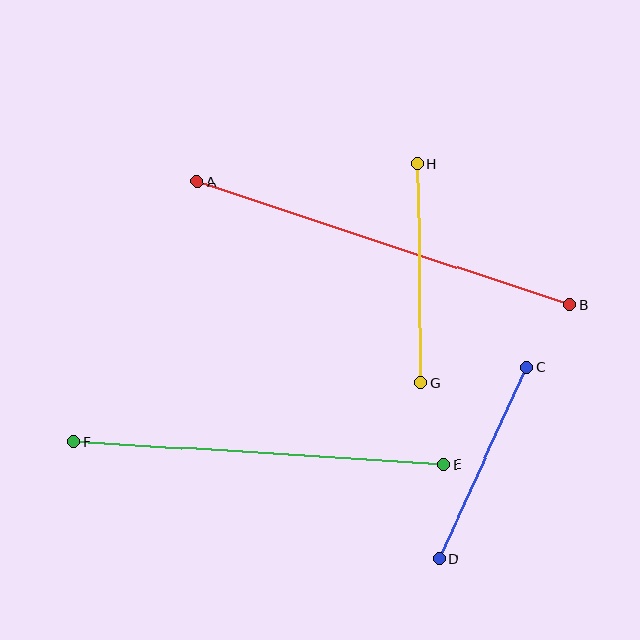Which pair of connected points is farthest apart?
Points A and B are farthest apart.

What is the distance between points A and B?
The distance is approximately 392 pixels.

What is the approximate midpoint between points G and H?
The midpoint is at approximately (419, 273) pixels.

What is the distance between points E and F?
The distance is approximately 370 pixels.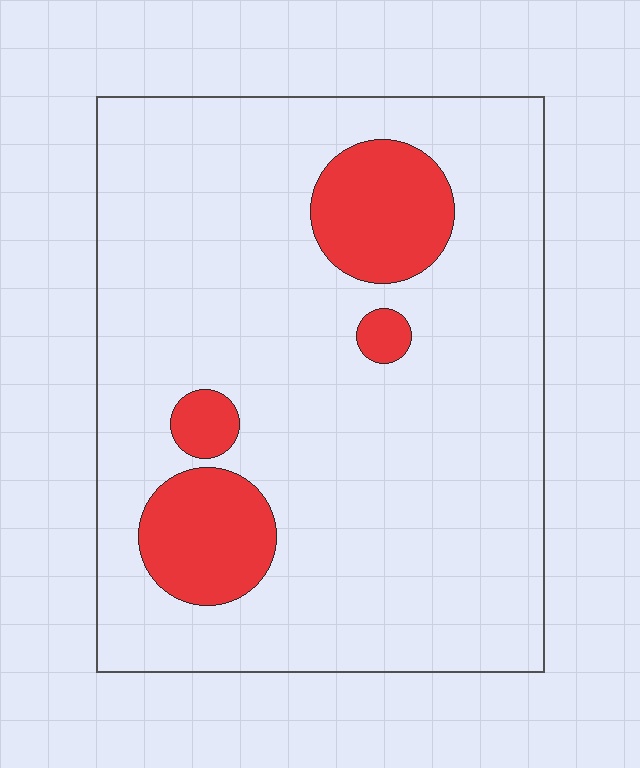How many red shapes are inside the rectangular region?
4.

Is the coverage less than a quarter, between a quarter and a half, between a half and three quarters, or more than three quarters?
Less than a quarter.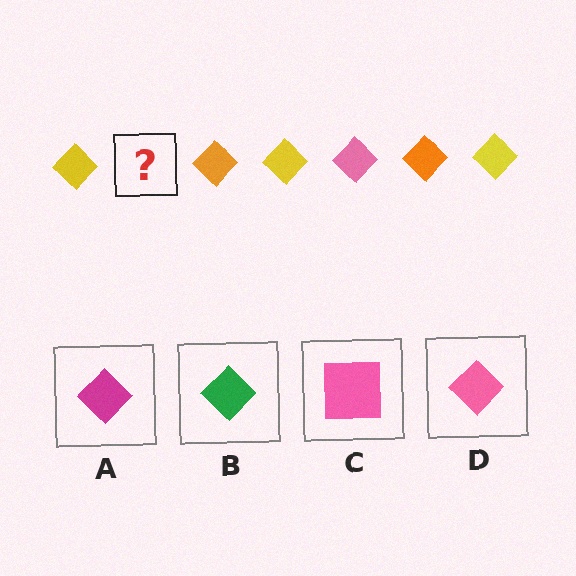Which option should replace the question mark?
Option D.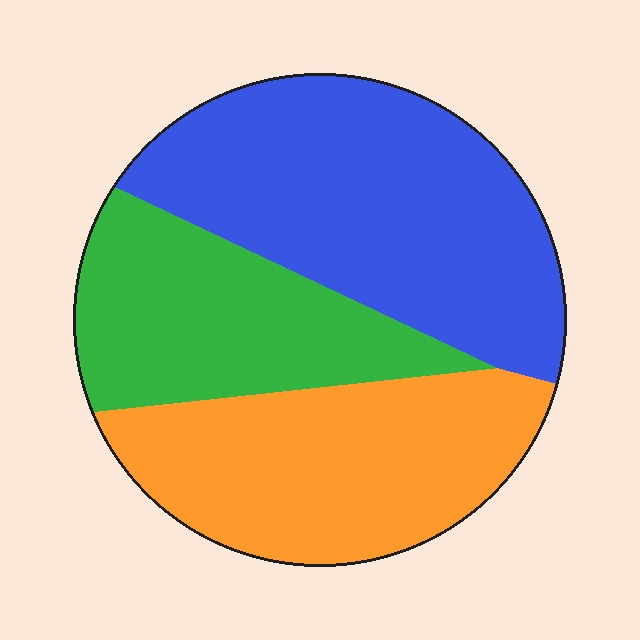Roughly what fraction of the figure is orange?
Orange takes up between a quarter and a half of the figure.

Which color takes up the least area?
Green, at roughly 25%.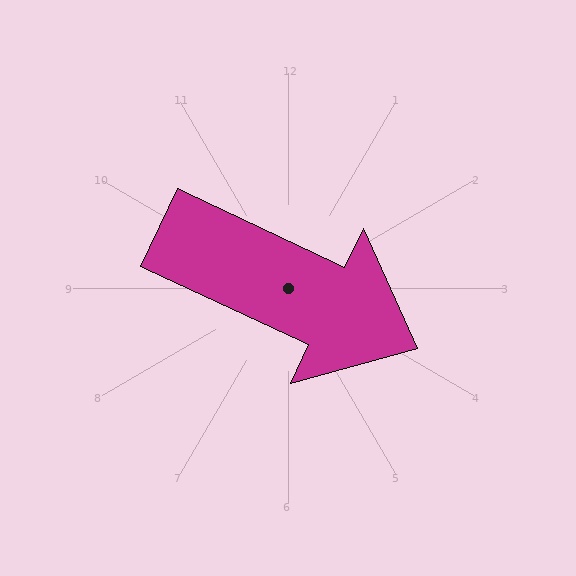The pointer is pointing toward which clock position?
Roughly 4 o'clock.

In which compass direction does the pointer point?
Southeast.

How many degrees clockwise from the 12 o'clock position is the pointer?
Approximately 115 degrees.